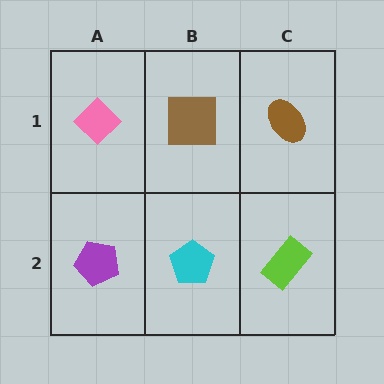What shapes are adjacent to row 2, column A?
A pink diamond (row 1, column A), a cyan pentagon (row 2, column B).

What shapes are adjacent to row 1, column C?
A lime rectangle (row 2, column C), a brown square (row 1, column B).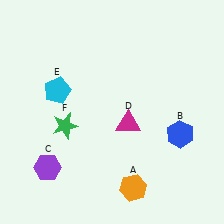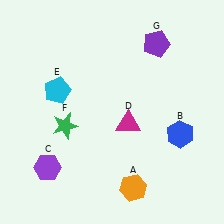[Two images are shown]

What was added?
A purple pentagon (G) was added in Image 2.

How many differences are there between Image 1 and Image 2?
There is 1 difference between the two images.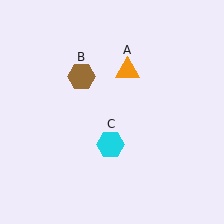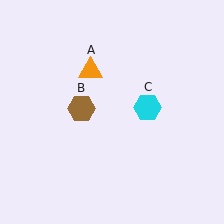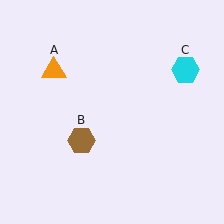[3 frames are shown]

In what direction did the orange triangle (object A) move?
The orange triangle (object A) moved left.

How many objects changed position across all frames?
3 objects changed position: orange triangle (object A), brown hexagon (object B), cyan hexagon (object C).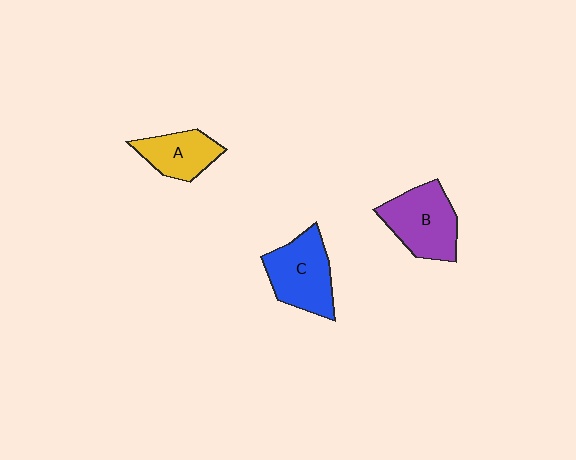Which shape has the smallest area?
Shape A (yellow).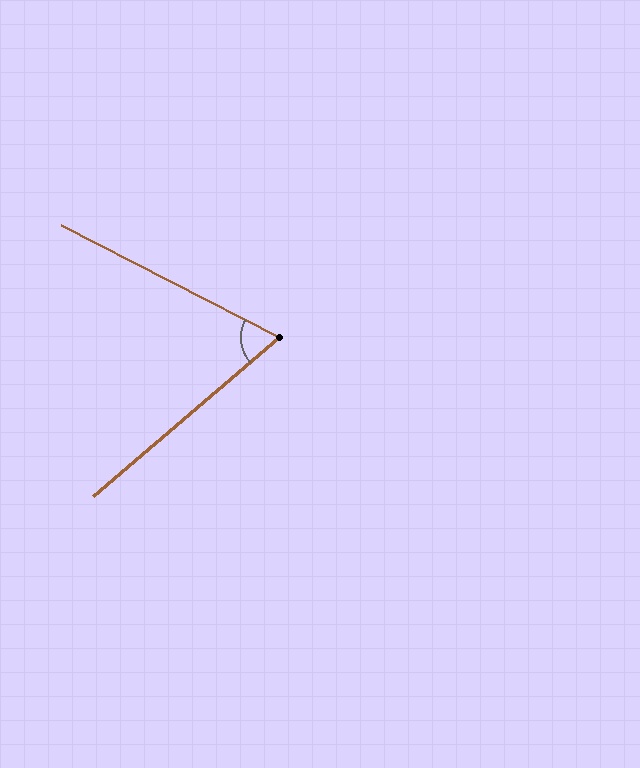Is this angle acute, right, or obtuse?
It is acute.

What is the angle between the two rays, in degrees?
Approximately 68 degrees.